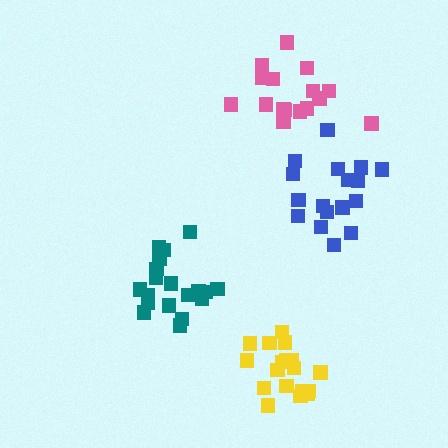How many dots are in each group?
Group 1: 19 dots, Group 2: 17 dots, Group 3: 18 dots, Group 4: 16 dots (70 total).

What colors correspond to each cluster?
The clusters are colored: teal, blue, yellow, pink.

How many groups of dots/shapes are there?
There are 4 groups.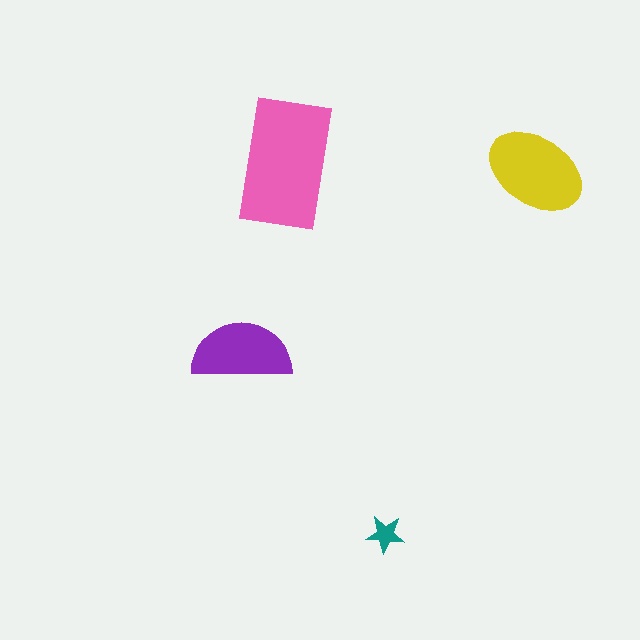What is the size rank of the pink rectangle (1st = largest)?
1st.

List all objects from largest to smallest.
The pink rectangle, the yellow ellipse, the purple semicircle, the teal star.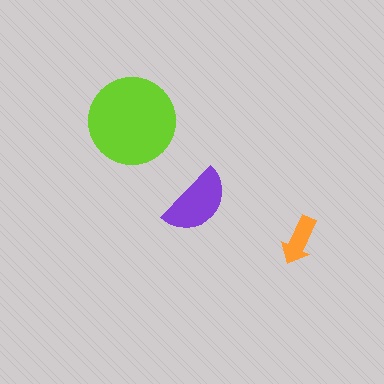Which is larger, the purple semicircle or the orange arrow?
The purple semicircle.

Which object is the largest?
The lime circle.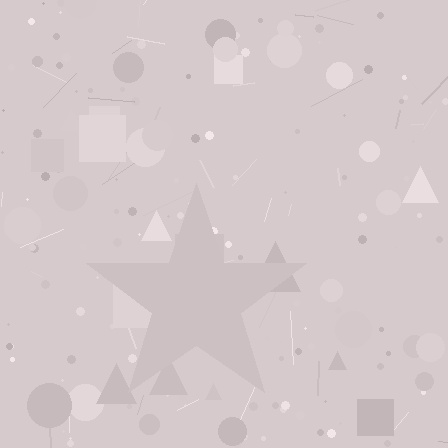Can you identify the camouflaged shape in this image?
The camouflaged shape is a star.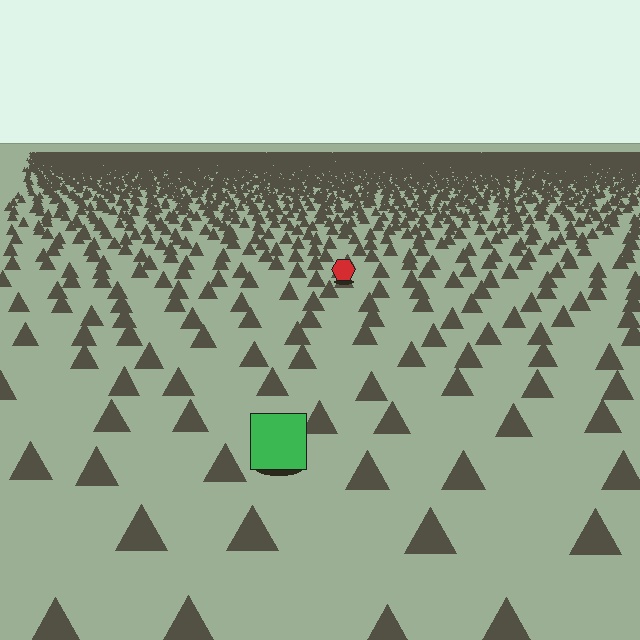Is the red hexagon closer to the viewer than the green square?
No. The green square is closer — you can tell from the texture gradient: the ground texture is coarser near it.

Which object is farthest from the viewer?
The red hexagon is farthest from the viewer. It appears smaller and the ground texture around it is denser.